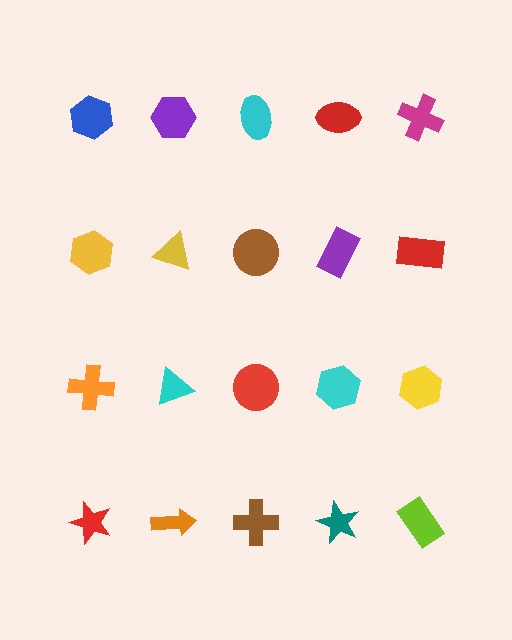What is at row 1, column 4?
A red ellipse.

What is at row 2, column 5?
A red rectangle.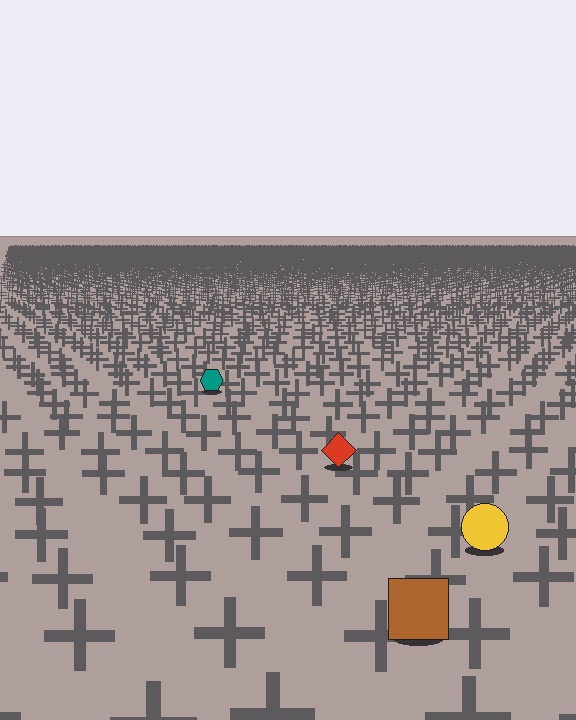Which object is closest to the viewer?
The brown square is closest. The texture marks near it are larger and more spread out.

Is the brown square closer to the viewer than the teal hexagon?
Yes. The brown square is closer — you can tell from the texture gradient: the ground texture is coarser near it.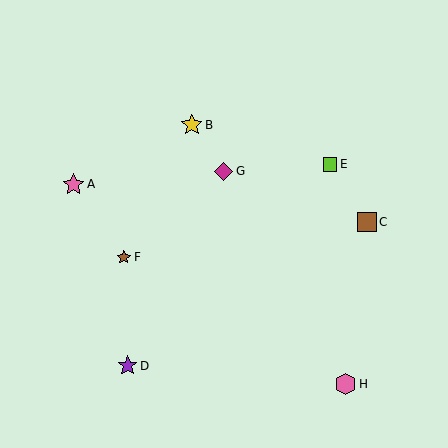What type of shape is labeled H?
Shape H is a pink hexagon.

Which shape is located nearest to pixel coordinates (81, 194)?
The pink star (labeled A) at (73, 184) is nearest to that location.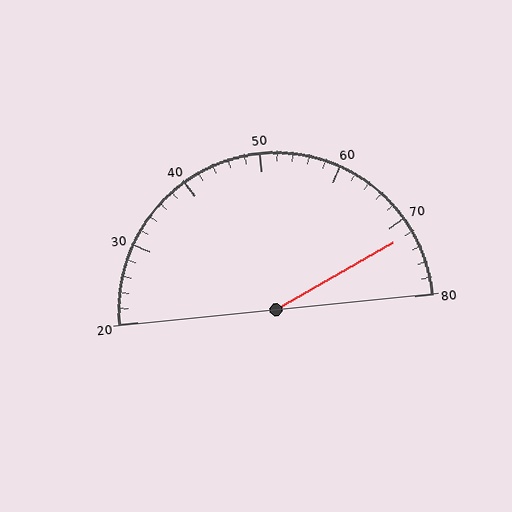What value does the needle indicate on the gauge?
The needle indicates approximately 72.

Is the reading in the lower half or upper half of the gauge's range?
The reading is in the upper half of the range (20 to 80).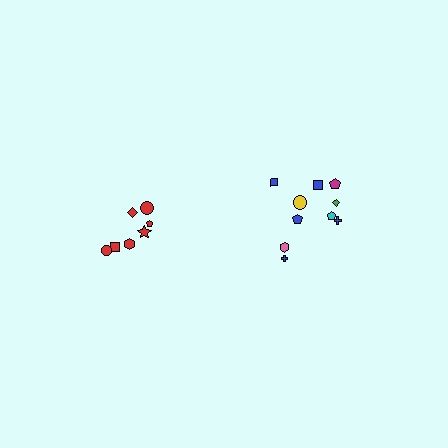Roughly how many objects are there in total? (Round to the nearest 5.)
Roughly 15 objects in total.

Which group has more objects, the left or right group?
The right group.